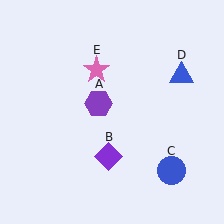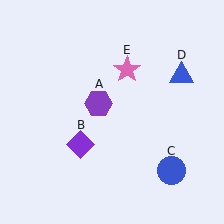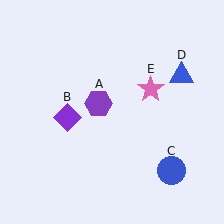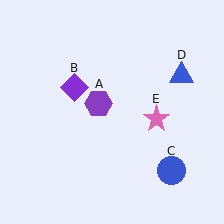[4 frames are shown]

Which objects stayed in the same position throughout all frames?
Purple hexagon (object A) and blue circle (object C) and blue triangle (object D) remained stationary.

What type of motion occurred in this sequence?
The purple diamond (object B), pink star (object E) rotated clockwise around the center of the scene.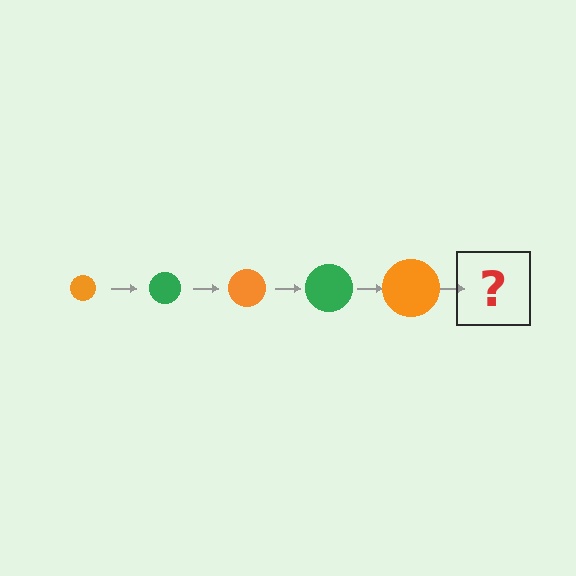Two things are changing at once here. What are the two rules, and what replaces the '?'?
The two rules are that the circle grows larger each step and the color cycles through orange and green. The '?' should be a green circle, larger than the previous one.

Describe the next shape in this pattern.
It should be a green circle, larger than the previous one.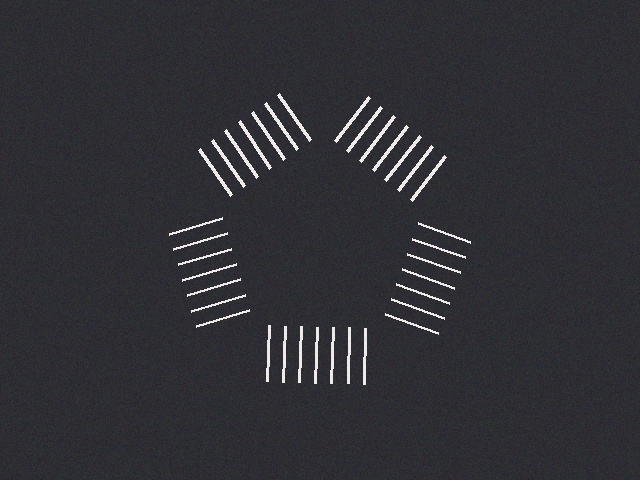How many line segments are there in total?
35 — 7 along each of the 5 edges.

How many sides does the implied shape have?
5 sides — the line-ends trace a pentagon.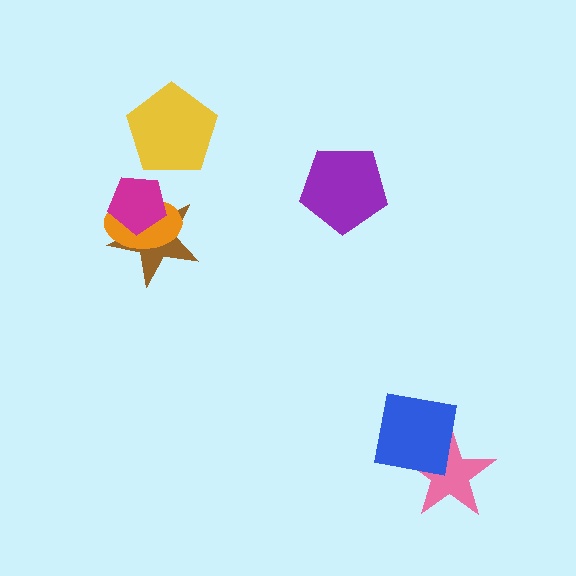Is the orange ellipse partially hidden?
Yes, it is partially covered by another shape.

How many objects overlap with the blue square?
1 object overlaps with the blue square.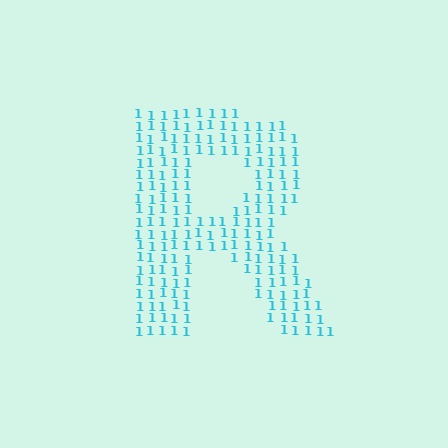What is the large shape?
The large shape is the letter R.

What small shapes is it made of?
It is made of small digit 1's.